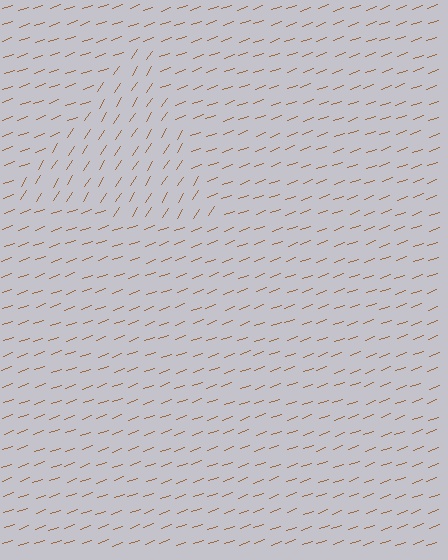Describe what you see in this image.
The image is filled with small brown line segments. A triangle region in the image has lines oriented differently from the surrounding lines, creating a visible texture boundary.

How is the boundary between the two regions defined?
The boundary is defined purely by a change in line orientation (approximately 38 degrees difference). All lines are the same color and thickness.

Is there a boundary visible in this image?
Yes, there is a texture boundary formed by a change in line orientation.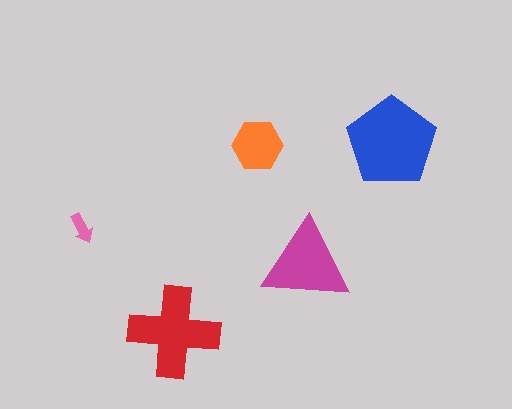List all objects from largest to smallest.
The blue pentagon, the red cross, the magenta triangle, the orange hexagon, the pink arrow.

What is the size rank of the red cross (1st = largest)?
2nd.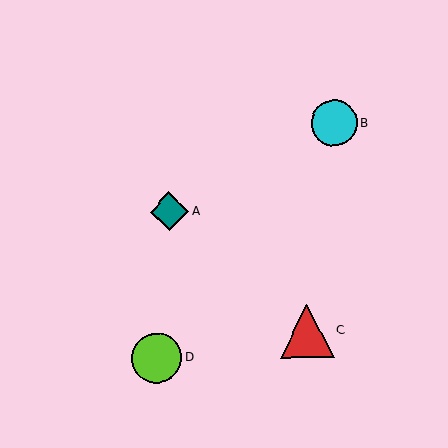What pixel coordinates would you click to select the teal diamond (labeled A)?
Click at (169, 211) to select the teal diamond A.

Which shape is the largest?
The red triangle (labeled C) is the largest.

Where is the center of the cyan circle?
The center of the cyan circle is at (334, 123).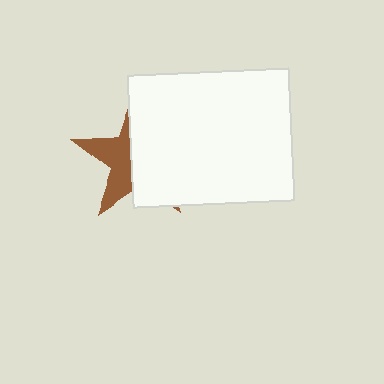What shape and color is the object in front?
The object in front is a white rectangle.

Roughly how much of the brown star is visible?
A small part of it is visible (roughly 39%).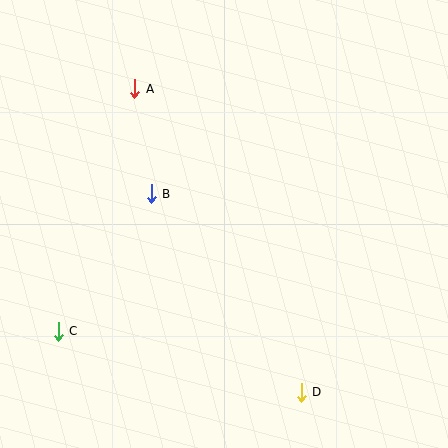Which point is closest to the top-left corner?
Point A is closest to the top-left corner.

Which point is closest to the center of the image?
Point B at (151, 194) is closest to the center.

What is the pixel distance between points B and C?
The distance between B and C is 166 pixels.